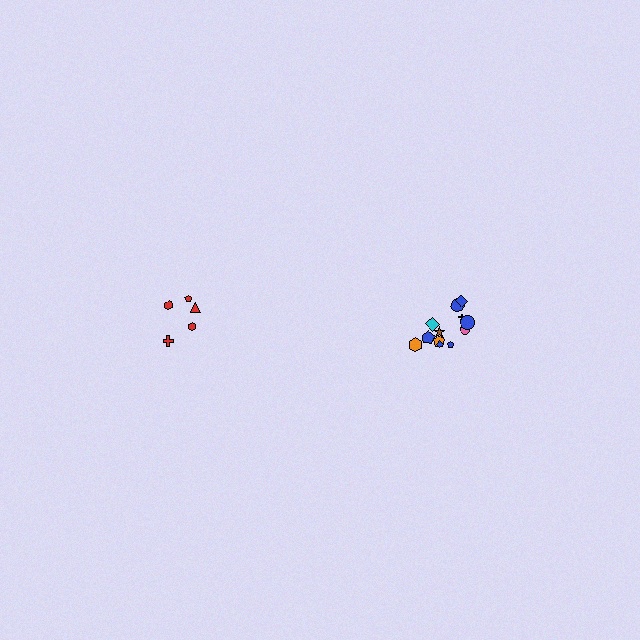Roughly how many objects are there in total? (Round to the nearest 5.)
Roughly 15 objects in total.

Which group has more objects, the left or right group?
The right group.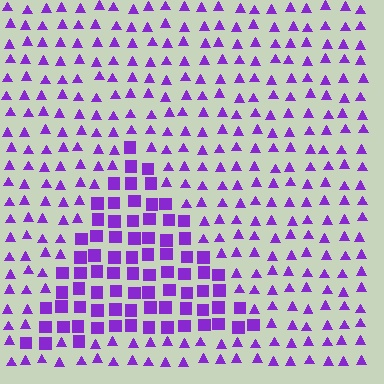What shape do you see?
I see a triangle.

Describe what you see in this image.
The image is filled with small purple elements arranged in a uniform grid. A triangle-shaped region contains squares, while the surrounding area contains triangles. The boundary is defined purely by the change in element shape.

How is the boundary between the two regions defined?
The boundary is defined by a change in element shape: squares inside vs. triangles outside. All elements share the same color and spacing.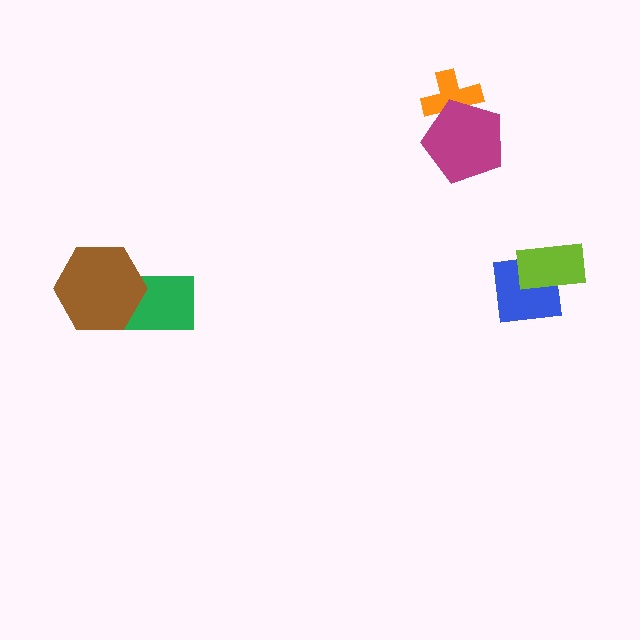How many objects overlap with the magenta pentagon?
1 object overlaps with the magenta pentagon.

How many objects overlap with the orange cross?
1 object overlaps with the orange cross.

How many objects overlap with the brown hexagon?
1 object overlaps with the brown hexagon.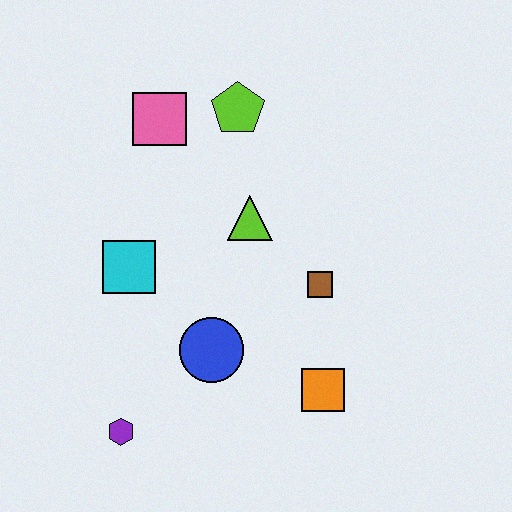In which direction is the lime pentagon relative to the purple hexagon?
The lime pentagon is above the purple hexagon.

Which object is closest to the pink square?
The lime pentagon is closest to the pink square.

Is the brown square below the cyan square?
Yes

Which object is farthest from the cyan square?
The orange square is farthest from the cyan square.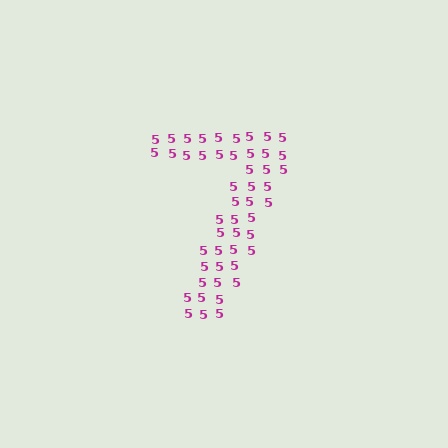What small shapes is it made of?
It is made of small digit 5's.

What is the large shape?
The large shape is the digit 7.